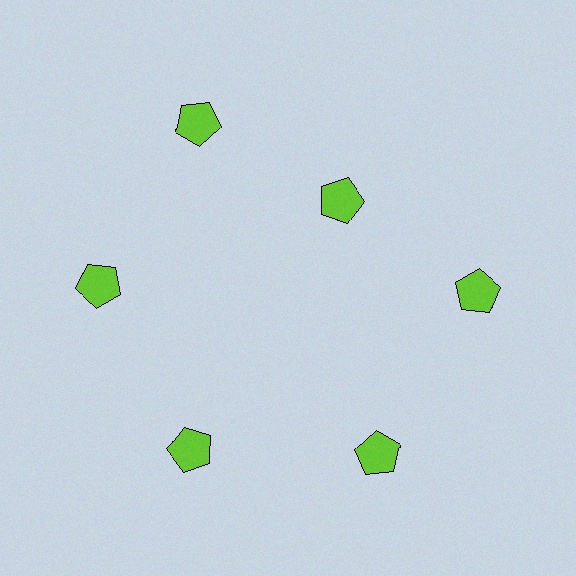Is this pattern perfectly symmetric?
No. The 6 lime pentagons are arranged in a ring, but one element near the 1 o'clock position is pulled inward toward the center, breaking the 6-fold rotational symmetry.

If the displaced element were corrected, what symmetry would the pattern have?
It would have 6-fold rotational symmetry — the pattern would map onto itself every 60 degrees.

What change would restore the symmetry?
The symmetry would be restored by moving it outward, back onto the ring so that all 6 pentagons sit at equal angles and equal distance from the center.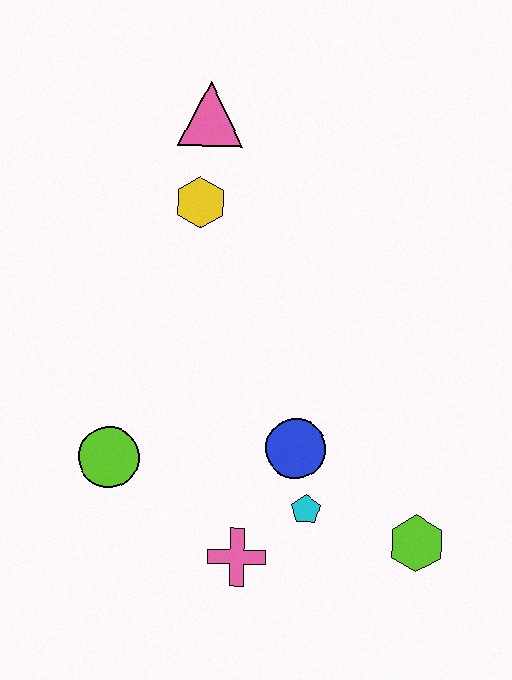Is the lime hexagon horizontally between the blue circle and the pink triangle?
No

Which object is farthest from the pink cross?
The pink triangle is farthest from the pink cross.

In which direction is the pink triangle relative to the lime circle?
The pink triangle is above the lime circle.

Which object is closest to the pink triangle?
The yellow hexagon is closest to the pink triangle.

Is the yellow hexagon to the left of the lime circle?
No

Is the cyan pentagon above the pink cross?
Yes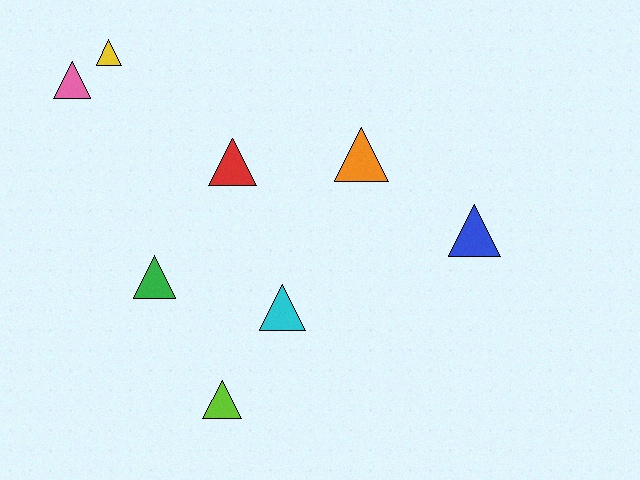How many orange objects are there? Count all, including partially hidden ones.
There is 1 orange object.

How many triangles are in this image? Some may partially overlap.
There are 8 triangles.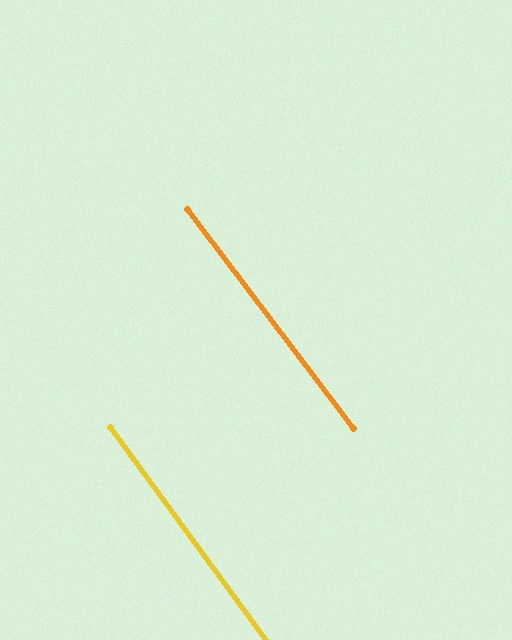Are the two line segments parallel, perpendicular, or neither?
Parallel — their directions differ by only 0.8°.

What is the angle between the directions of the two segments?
Approximately 1 degree.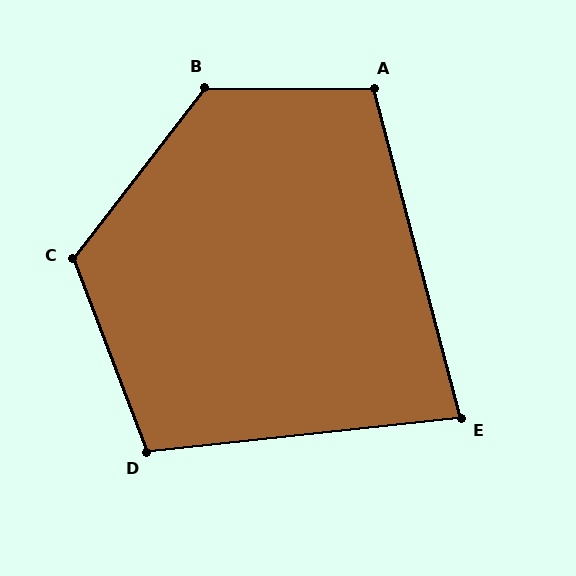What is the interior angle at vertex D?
Approximately 105 degrees (obtuse).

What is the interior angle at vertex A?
Approximately 105 degrees (obtuse).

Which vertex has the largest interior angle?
B, at approximately 127 degrees.